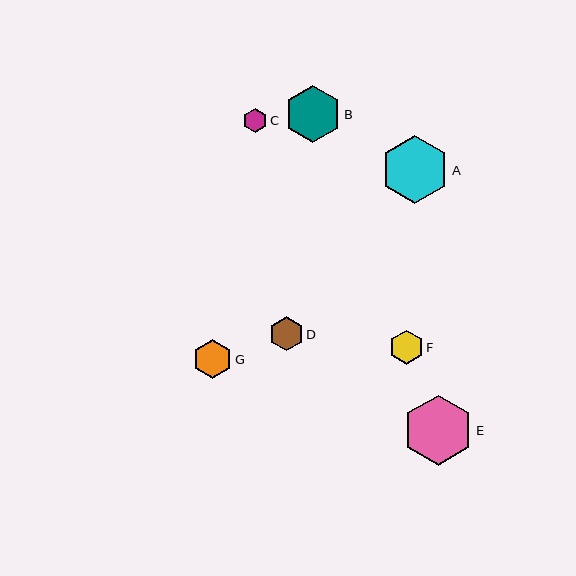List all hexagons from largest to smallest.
From largest to smallest: E, A, B, G, F, D, C.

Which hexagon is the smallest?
Hexagon C is the smallest with a size of approximately 24 pixels.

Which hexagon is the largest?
Hexagon E is the largest with a size of approximately 70 pixels.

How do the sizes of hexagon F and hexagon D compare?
Hexagon F and hexagon D are approximately the same size.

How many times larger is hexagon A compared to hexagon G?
Hexagon A is approximately 1.7 times the size of hexagon G.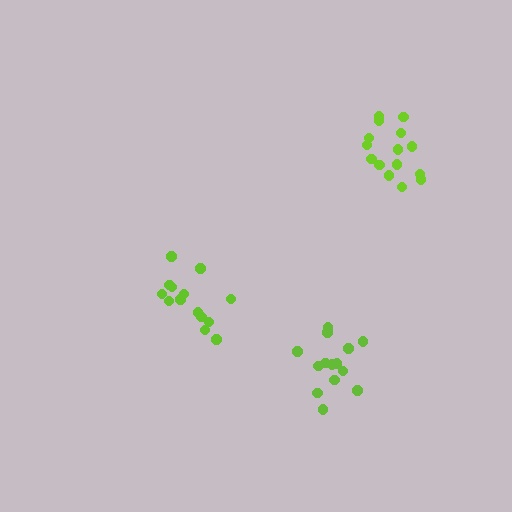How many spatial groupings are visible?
There are 3 spatial groupings.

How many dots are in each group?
Group 1: 15 dots, Group 2: 14 dots, Group 3: 14 dots (43 total).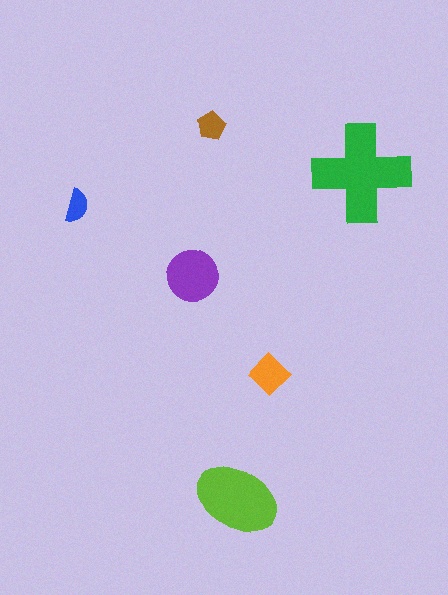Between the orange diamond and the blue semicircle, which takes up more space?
The orange diamond.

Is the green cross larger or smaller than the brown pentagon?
Larger.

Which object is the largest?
The green cross.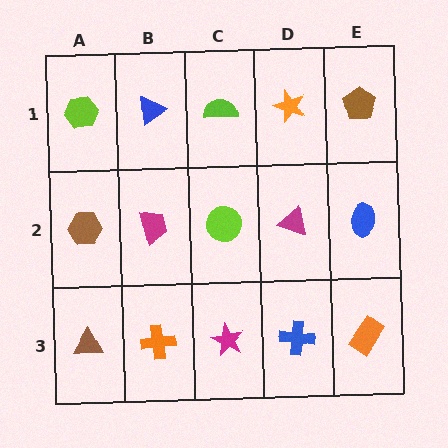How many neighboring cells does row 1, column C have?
3.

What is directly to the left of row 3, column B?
A brown triangle.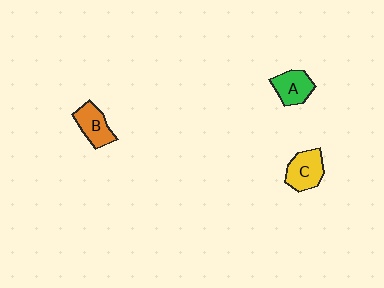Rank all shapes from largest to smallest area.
From largest to smallest: C (yellow), A (green), B (orange).